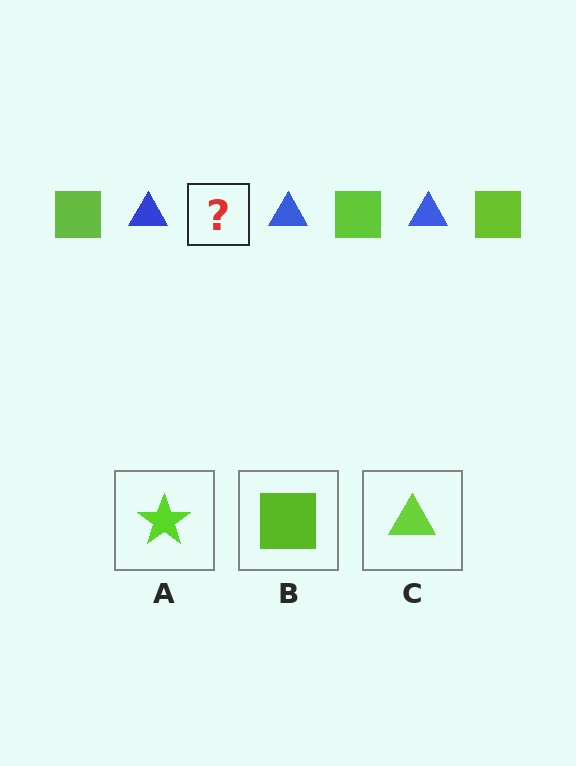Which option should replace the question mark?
Option B.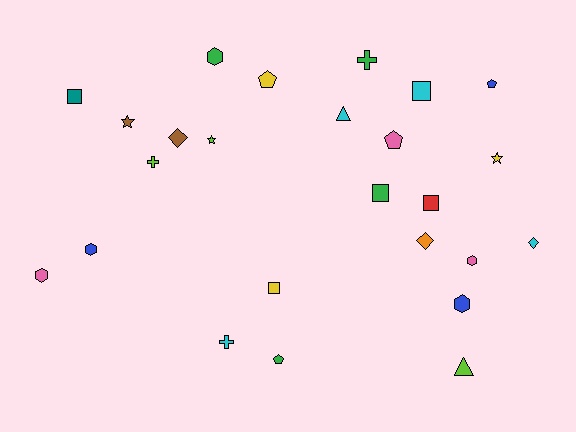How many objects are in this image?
There are 25 objects.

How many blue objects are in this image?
There are 3 blue objects.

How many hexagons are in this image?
There are 5 hexagons.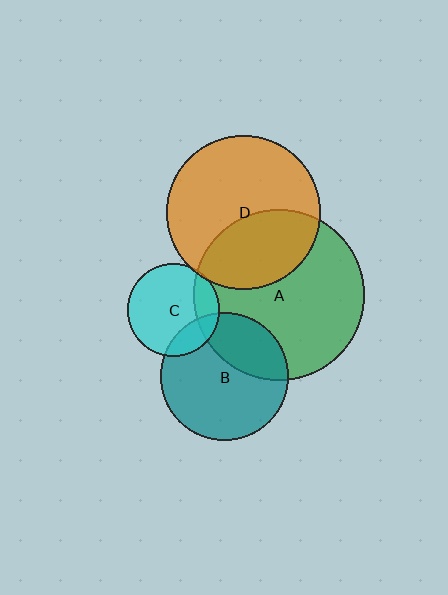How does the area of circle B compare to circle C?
Approximately 1.9 times.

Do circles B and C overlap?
Yes.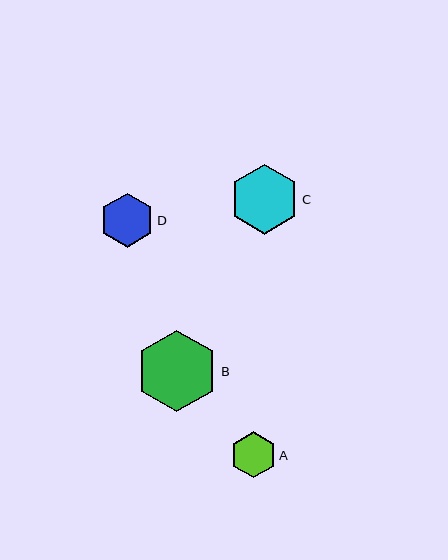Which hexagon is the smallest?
Hexagon A is the smallest with a size of approximately 46 pixels.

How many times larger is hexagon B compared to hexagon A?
Hexagon B is approximately 1.8 times the size of hexagon A.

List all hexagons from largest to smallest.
From largest to smallest: B, C, D, A.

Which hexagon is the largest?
Hexagon B is the largest with a size of approximately 82 pixels.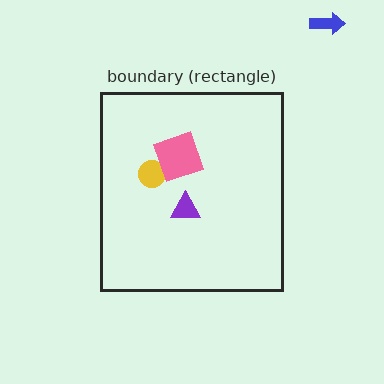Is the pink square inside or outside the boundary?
Inside.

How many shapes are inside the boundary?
3 inside, 1 outside.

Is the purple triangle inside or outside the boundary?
Inside.